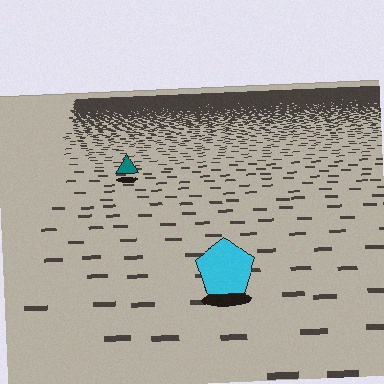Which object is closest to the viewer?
The cyan pentagon is closest. The texture marks near it are larger and more spread out.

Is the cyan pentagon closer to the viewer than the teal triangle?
Yes. The cyan pentagon is closer — you can tell from the texture gradient: the ground texture is coarser near it.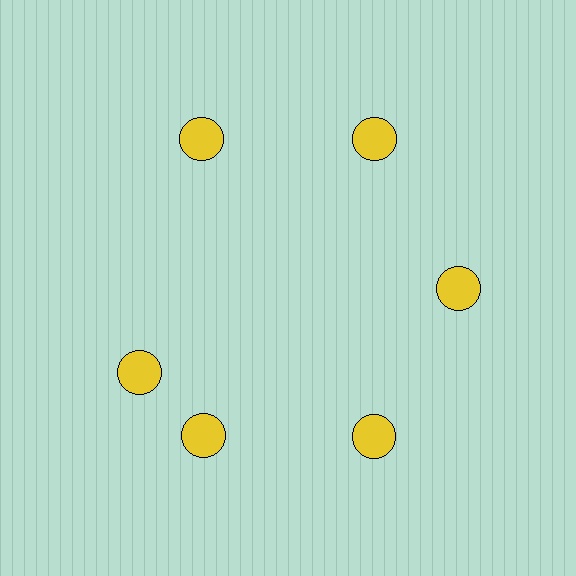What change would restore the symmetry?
The symmetry would be restored by rotating it back into even spacing with its neighbors so that all 6 circles sit at equal angles and equal distance from the center.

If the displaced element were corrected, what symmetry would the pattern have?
It would have 6-fold rotational symmetry — the pattern would map onto itself every 60 degrees.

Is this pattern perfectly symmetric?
No. The 6 yellow circles are arranged in a ring, but one element near the 9 o'clock position is rotated out of alignment along the ring, breaking the 6-fold rotational symmetry.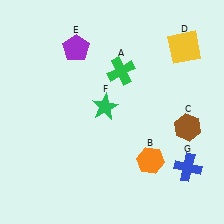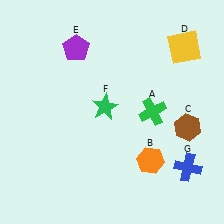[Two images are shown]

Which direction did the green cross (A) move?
The green cross (A) moved down.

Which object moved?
The green cross (A) moved down.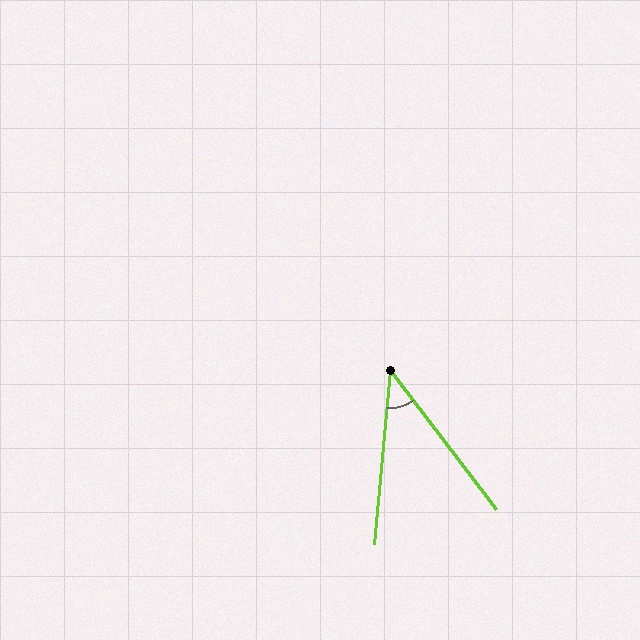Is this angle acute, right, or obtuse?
It is acute.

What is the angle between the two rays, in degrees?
Approximately 43 degrees.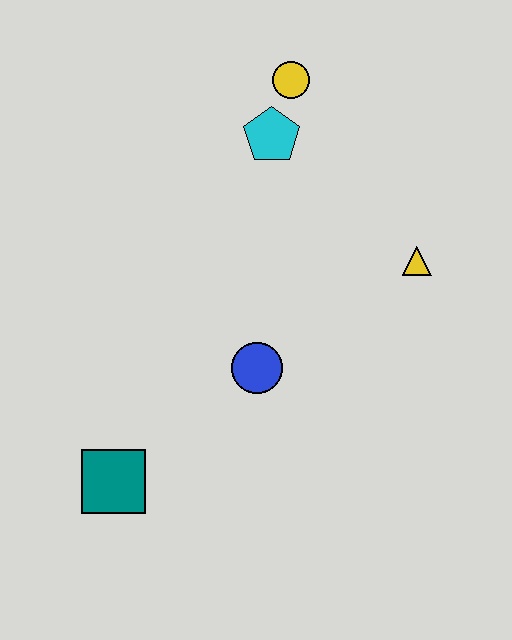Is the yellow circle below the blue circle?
No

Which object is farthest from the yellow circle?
The teal square is farthest from the yellow circle.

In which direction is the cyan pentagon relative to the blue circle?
The cyan pentagon is above the blue circle.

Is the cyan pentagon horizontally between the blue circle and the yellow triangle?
Yes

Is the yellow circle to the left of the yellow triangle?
Yes